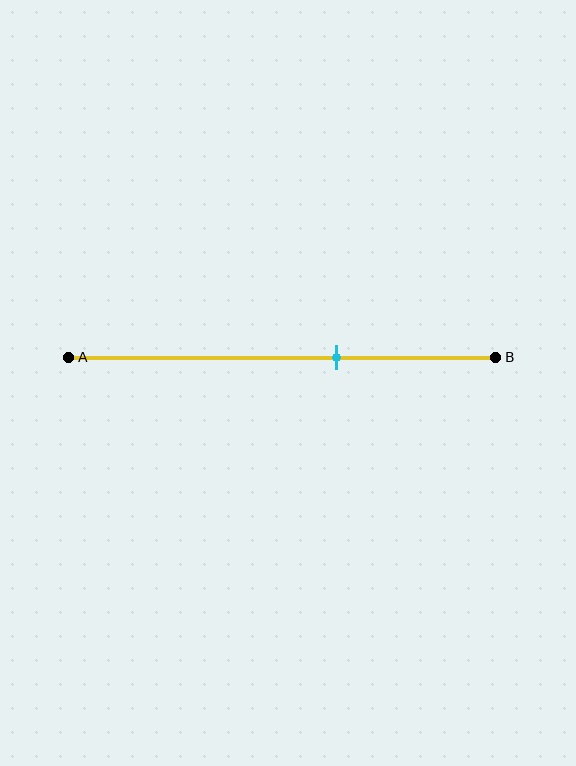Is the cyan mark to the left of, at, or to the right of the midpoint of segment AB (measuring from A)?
The cyan mark is to the right of the midpoint of segment AB.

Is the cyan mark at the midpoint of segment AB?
No, the mark is at about 65% from A, not at the 50% midpoint.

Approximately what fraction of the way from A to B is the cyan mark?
The cyan mark is approximately 65% of the way from A to B.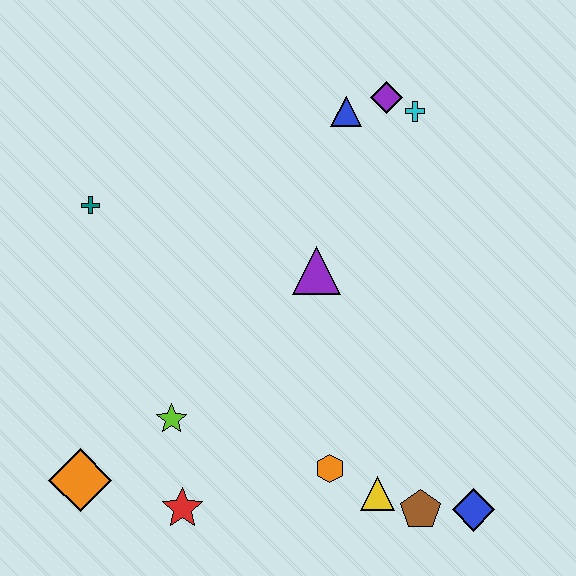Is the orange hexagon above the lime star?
No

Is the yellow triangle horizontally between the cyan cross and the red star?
Yes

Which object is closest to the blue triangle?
The purple diamond is closest to the blue triangle.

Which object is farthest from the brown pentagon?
The teal cross is farthest from the brown pentagon.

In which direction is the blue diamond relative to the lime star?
The blue diamond is to the right of the lime star.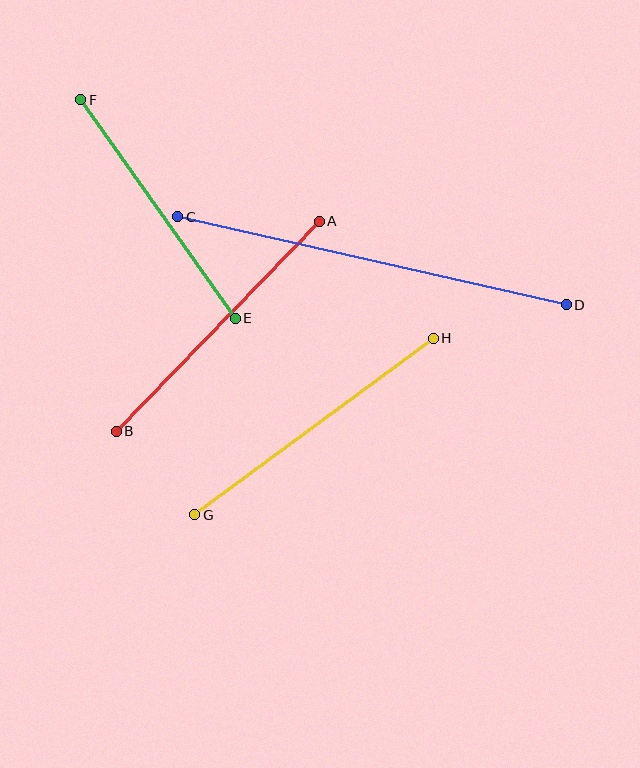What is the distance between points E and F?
The distance is approximately 267 pixels.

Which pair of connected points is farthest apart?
Points C and D are farthest apart.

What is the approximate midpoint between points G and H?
The midpoint is at approximately (314, 426) pixels.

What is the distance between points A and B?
The distance is approximately 292 pixels.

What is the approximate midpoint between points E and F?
The midpoint is at approximately (158, 209) pixels.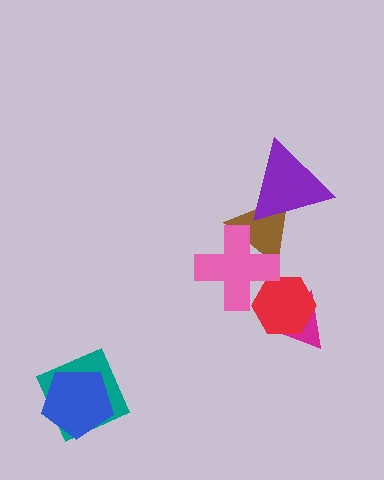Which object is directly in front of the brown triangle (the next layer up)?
The pink cross is directly in front of the brown triangle.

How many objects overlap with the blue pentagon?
1 object overlaps with the blue pentagon.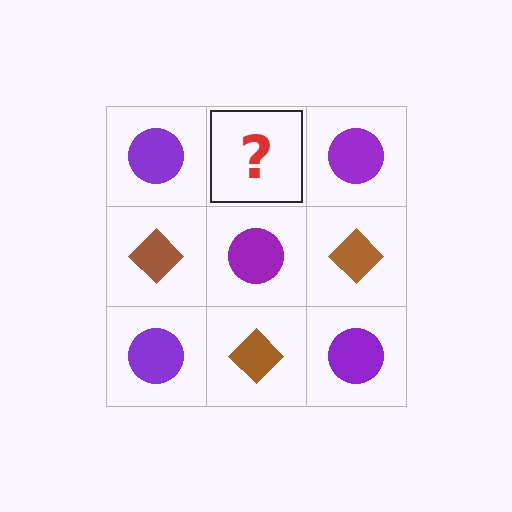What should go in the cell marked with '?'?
The missing cell should contain a brown diamond.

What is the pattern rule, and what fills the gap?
The rule is that it alternates purple circle and brown diamond in a checkerboard pattern. The gap should be filled with a brown diamond.